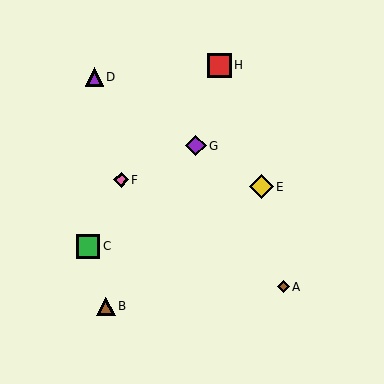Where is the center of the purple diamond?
The center of the purple diamond is at (196, 146).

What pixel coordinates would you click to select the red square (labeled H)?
Click at (220, 65) to select the red square H.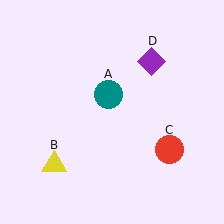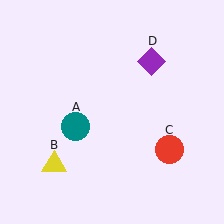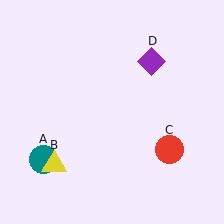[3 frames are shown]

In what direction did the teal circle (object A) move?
The teal circle (object A) moved down and to the left.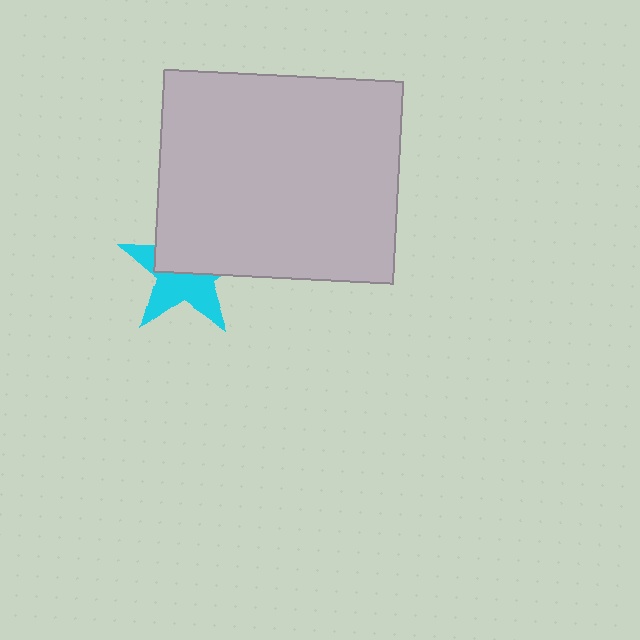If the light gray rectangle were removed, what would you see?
You would see the complete cyan star.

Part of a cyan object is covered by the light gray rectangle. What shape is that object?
It is a star.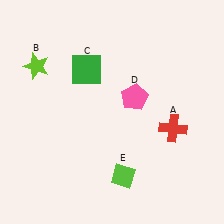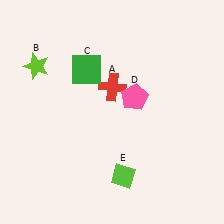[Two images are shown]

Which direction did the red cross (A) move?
The red cross (A) moved left.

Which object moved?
The red cross (A) moved left.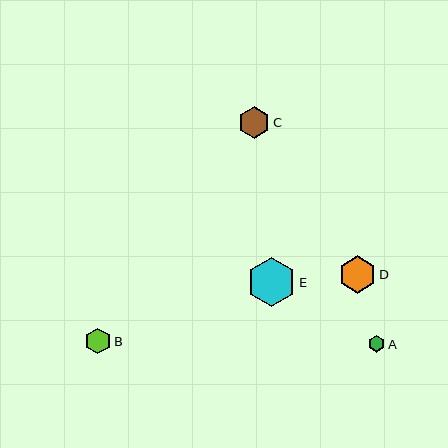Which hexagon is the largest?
Hexagon E is the largest with a size of approximately 48 pixels.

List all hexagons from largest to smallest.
From largest to smallest: E, D, C, B, A.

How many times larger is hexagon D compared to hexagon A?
Hexagon D is approximately 2.2 times the size of hexagon A.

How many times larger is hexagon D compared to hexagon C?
Hexagon D is approximately 1.2 times the size of hexagon C.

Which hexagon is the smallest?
Hexagon A is the smallest with a size of approximately 17 pixels.